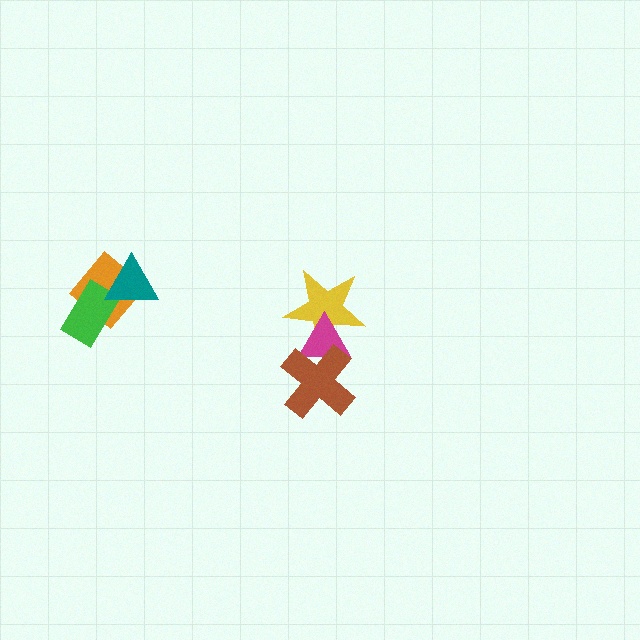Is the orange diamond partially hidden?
Yes, it is partially covered by another shape.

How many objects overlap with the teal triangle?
2 objects overlap with the teal triangle.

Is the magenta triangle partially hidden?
Yes, it is partially covered by another shape.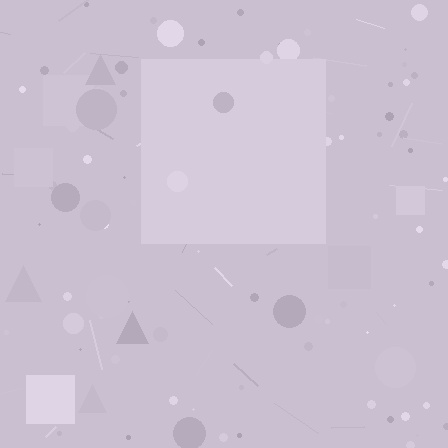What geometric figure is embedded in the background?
A square is embedded in the background.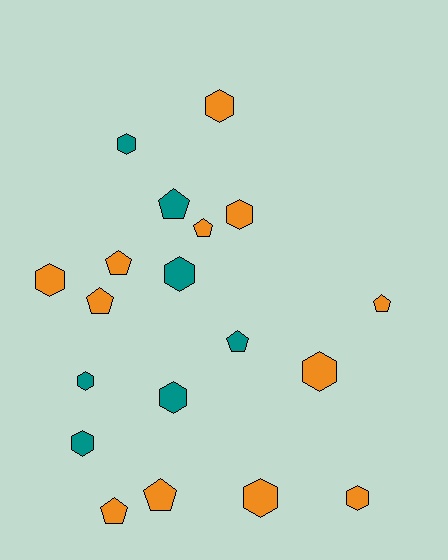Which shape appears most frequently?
Hexagon, with 11 objects.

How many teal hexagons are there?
There are 5 teal hexagons.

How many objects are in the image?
There are 19 objects.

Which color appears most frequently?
Orange, with 12 objects.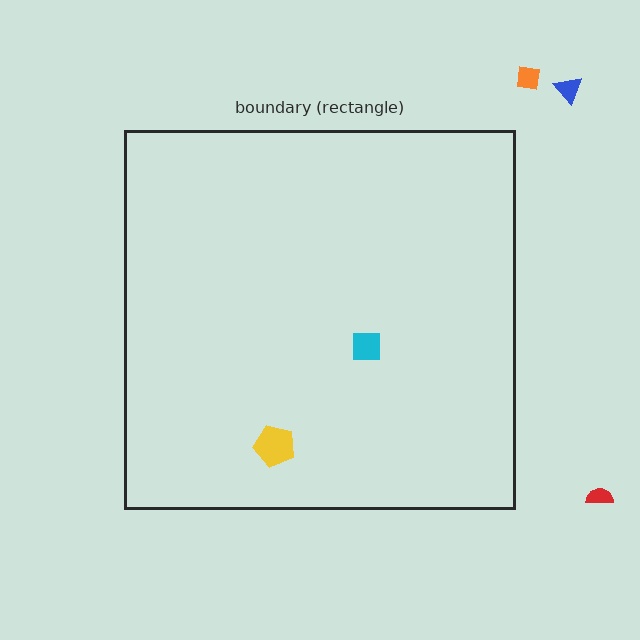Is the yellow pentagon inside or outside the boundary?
Inside.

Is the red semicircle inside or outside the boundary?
Outside.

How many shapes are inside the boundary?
2 inside, 3 outside.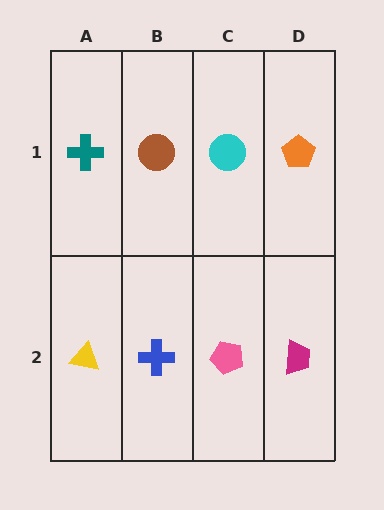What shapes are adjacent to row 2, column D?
An orange pentagon (row 1, column D), a pink pentagon (row 2, column C).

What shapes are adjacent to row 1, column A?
A yellow triangle (row 2, column A), a brown circle (row 1, column B).